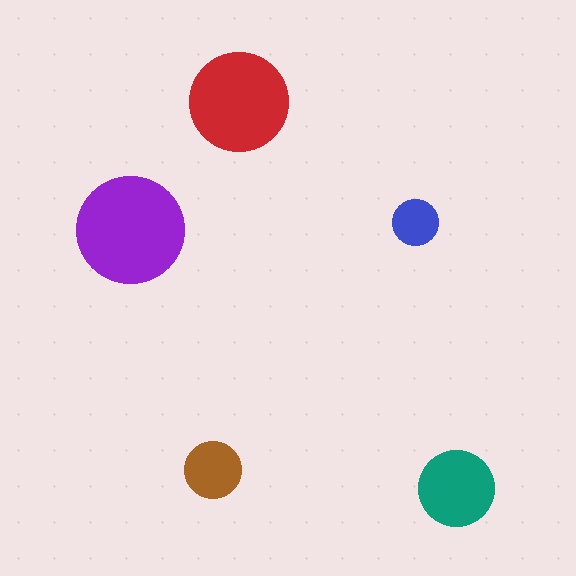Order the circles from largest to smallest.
the purple one, the red one, the teal one, the brown one, the blue one.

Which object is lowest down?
The teal circle is bottommost.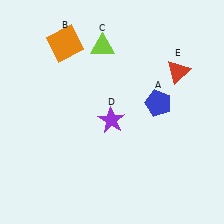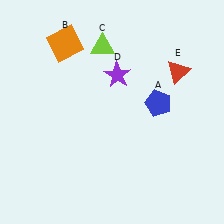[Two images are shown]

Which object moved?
The purple star (D) moved up.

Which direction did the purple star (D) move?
The purple star (D) moved up.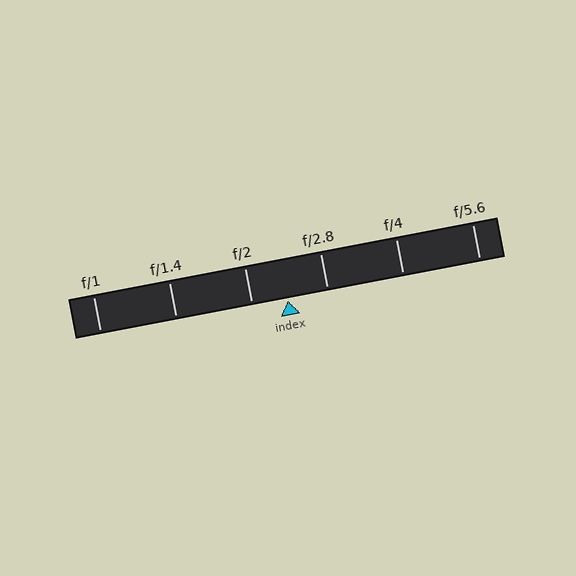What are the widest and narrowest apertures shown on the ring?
The widest aperture shown is f/1 and the narrowest is f/5.6.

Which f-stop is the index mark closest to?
The index mark is closest to f/2.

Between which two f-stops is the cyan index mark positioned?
The index mark is between f/2 and f/2.8.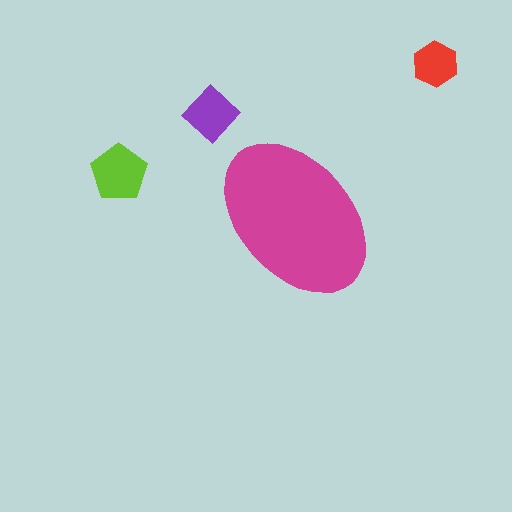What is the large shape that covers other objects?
A magenta ellipse.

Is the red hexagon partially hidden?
No, the red hexagon is fully visible.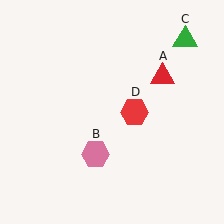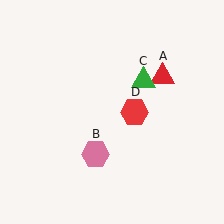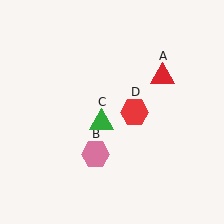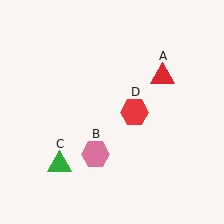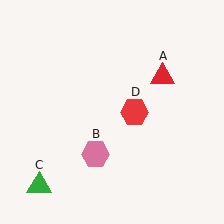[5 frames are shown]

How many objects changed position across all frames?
1 object changed position: green triangle (object C).